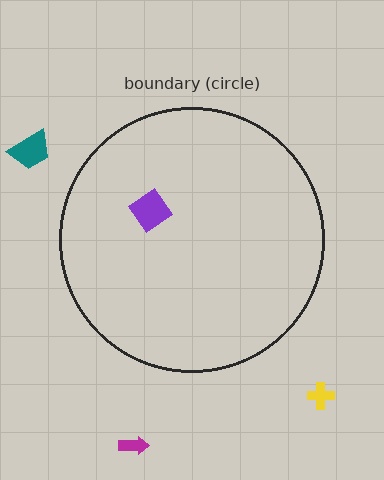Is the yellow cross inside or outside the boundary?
Outside.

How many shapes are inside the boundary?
1 inside, 3 outside.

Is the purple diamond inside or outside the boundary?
Inside.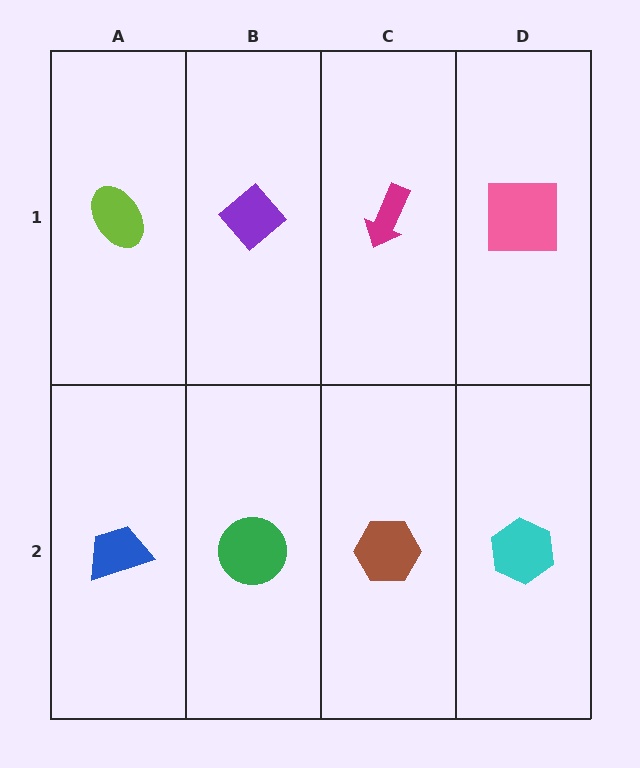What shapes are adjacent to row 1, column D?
A cyan hexagon (row 2, column D), a magenta arrow (row 1, column C).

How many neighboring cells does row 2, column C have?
3.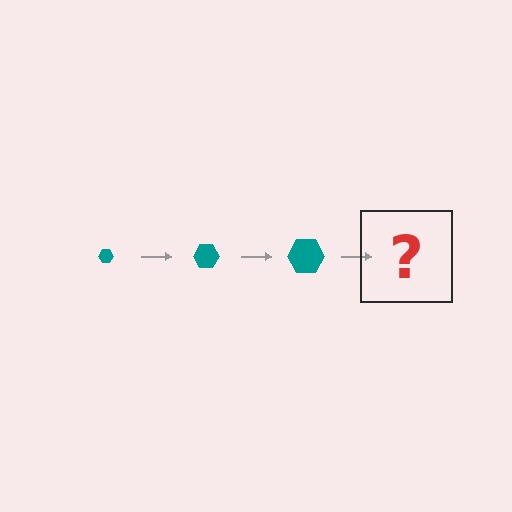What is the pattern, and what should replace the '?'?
The pattern is that the hexagon gets progressively larger each step. The '?' should be a teal hexagon, larger than the previous one.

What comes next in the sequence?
The next element should be a teal hexagon, larger than the previous one.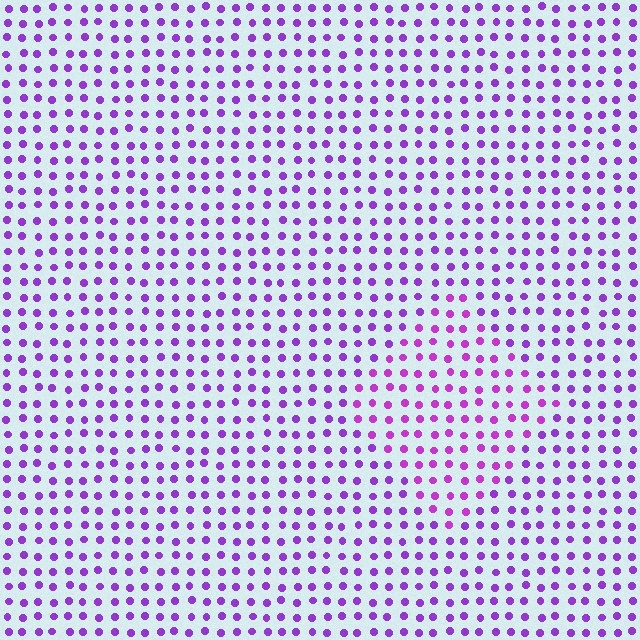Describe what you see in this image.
The image is filled with small purple elements in a uniform arrangement. A diamond-shaped region is visible where the elements are tinted to a slightly different hue, forming a subtle color boundary.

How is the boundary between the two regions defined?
The boundary is defined purely by a slight shift in hue (about 20 degrees). Spacing, size, and orientation are identical on both sides.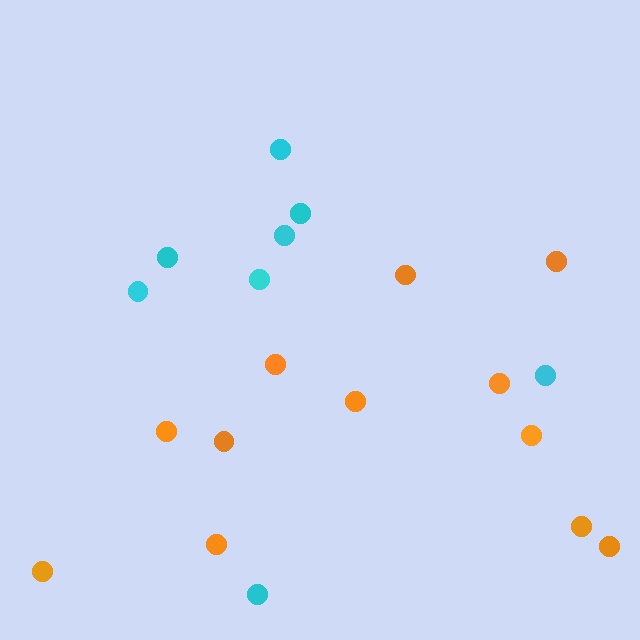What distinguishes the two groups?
There are 2 groups: one group of orange circles (12) and one group of cyan circles (8).